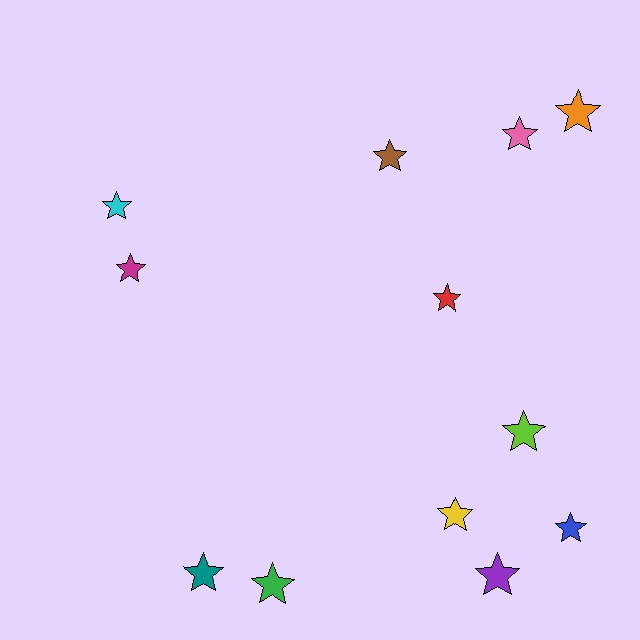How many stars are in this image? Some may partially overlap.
There are 12 stars.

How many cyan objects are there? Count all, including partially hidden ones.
There is 1 cyan object.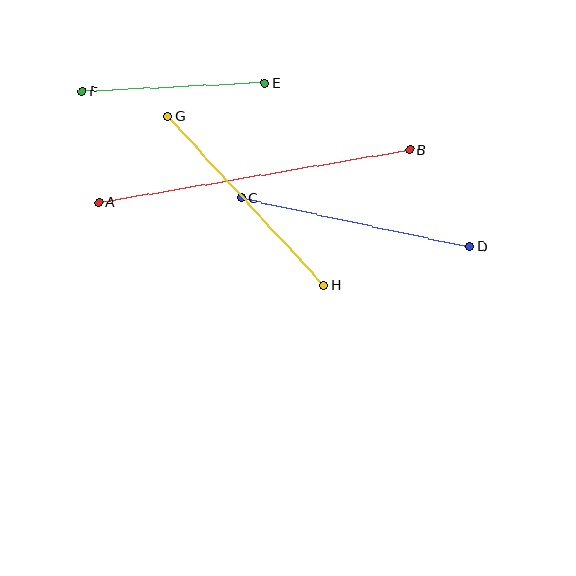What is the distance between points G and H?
The distance is approximately 230 pixels.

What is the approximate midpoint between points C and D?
The midpoint is at approximately (355, 222) pixels.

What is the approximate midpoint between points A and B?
The midpoint is at approximately (254, 176) pixels.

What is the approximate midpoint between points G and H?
The midpoint is at approximately (246, 201) pixels.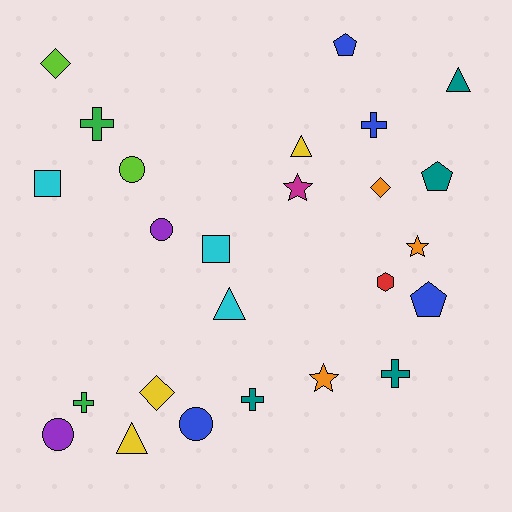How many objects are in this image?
There are 25 objects.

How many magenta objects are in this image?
There is 1 magenta object.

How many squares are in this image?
There are 2 squares.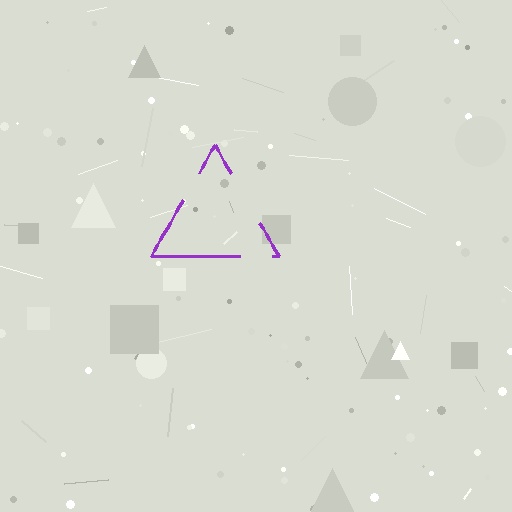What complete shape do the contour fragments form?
The contour fragments form a triangle.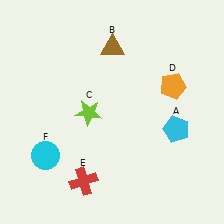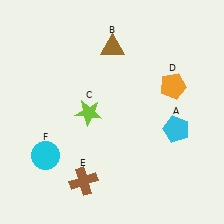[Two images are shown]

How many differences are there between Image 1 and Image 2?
There is 1 difference between the two images.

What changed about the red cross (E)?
In Image 1, E is red. In Image 2, it changed to brown.